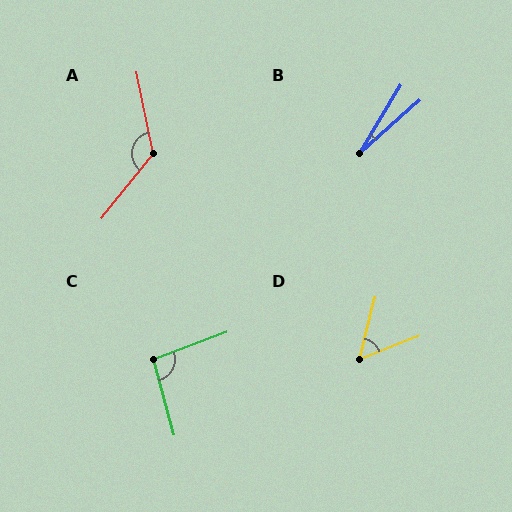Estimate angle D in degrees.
Approximately 54 degrees.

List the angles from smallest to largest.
B (17°), D (54°), C (96°), A (130°).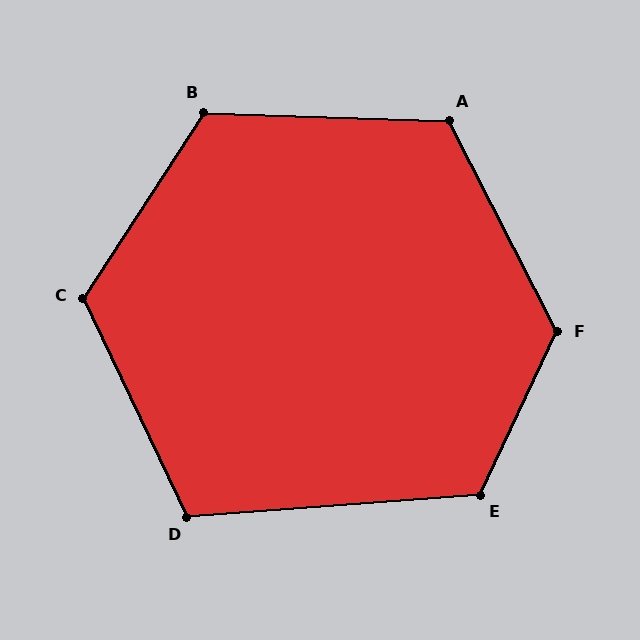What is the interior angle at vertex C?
Approximately 122 degrees (obtuse).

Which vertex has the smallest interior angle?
D, at approximately 111 degrees.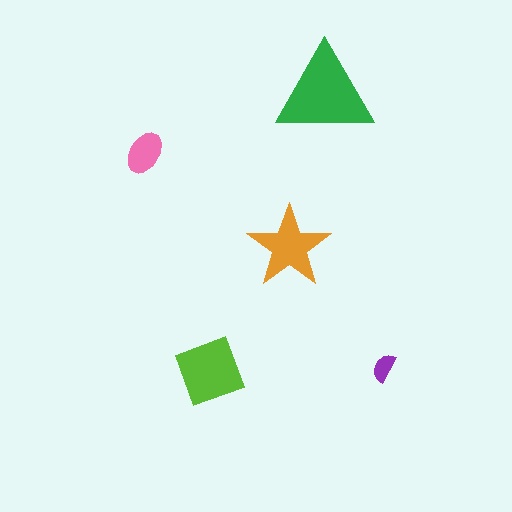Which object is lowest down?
The lime square is bottommost.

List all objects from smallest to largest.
The purple semicircle, the pink ellipse, the orange star, the lime square, the green triangle.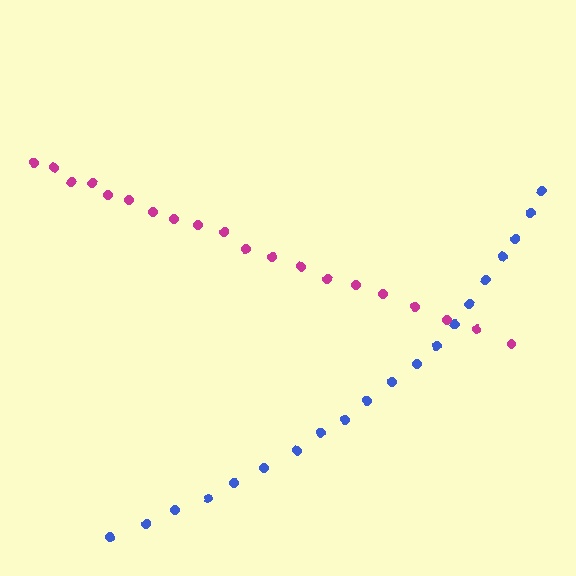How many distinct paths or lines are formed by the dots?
There are 2 distinct paths.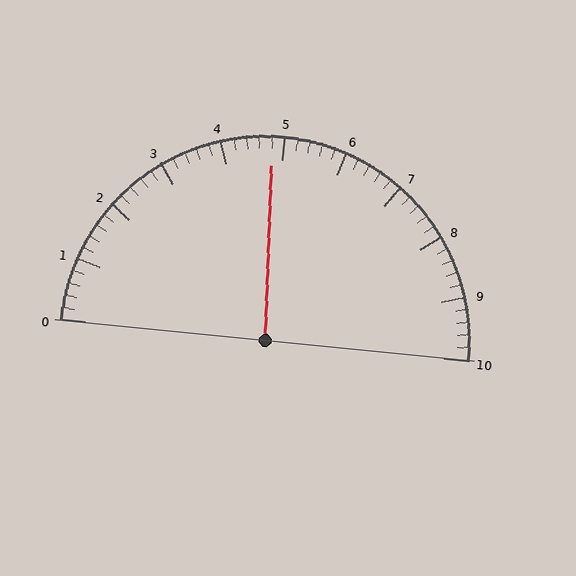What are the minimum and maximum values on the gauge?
The gauge ranges from 0 to 10.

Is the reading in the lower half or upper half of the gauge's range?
The reading is in the lower half of the range (0 to 10).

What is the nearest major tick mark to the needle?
The nearest major tick mark is 5.